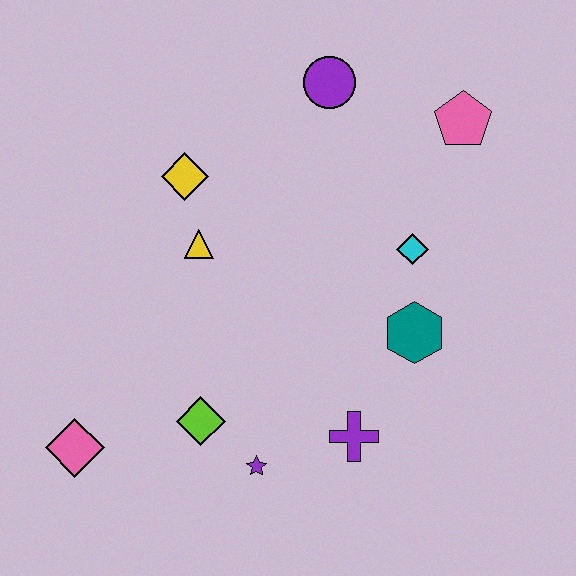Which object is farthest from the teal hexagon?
The pink diamond is farthest from the teal hexagon.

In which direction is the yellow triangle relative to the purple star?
The yellow triangle is above the purple star.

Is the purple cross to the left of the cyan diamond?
Yes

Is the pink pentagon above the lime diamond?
Yes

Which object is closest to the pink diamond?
The lime diamond is closest to the pink diamond.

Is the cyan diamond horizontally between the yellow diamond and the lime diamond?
No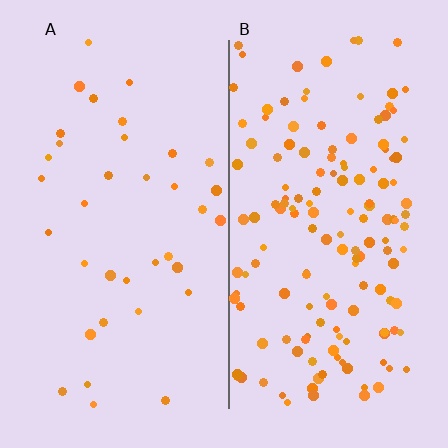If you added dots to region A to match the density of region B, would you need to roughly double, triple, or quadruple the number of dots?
Approximately quadruple.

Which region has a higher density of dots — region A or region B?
B (the right).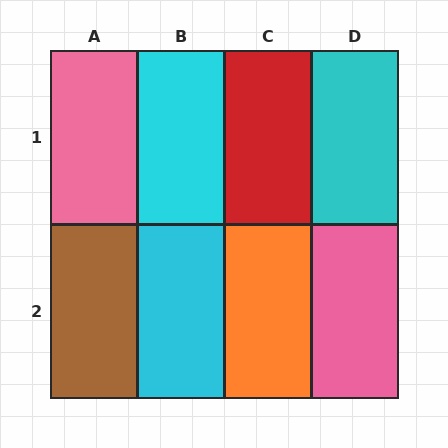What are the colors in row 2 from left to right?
Brown, cyan, orange, pink.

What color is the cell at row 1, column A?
Pink.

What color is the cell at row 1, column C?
Red.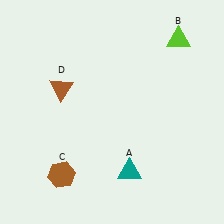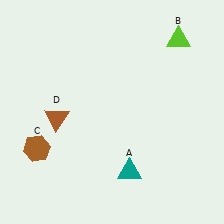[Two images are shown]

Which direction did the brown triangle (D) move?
The brown triangle (D) moved down.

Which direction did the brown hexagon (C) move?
The brown hexagon (C) moved up.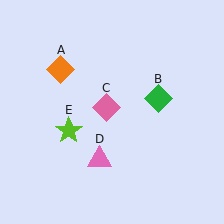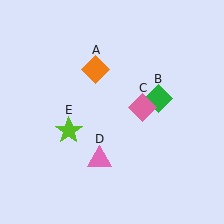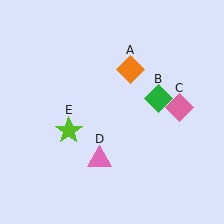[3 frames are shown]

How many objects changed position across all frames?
2 objects changed position: orange diamond (object A), pink diamond (object C).